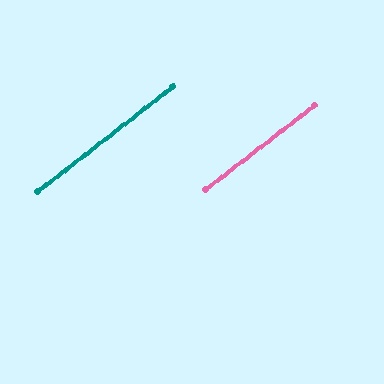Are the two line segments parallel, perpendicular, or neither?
Parallel — their directions differ by only 0.2°.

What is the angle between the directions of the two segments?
Approximately 0 degrees.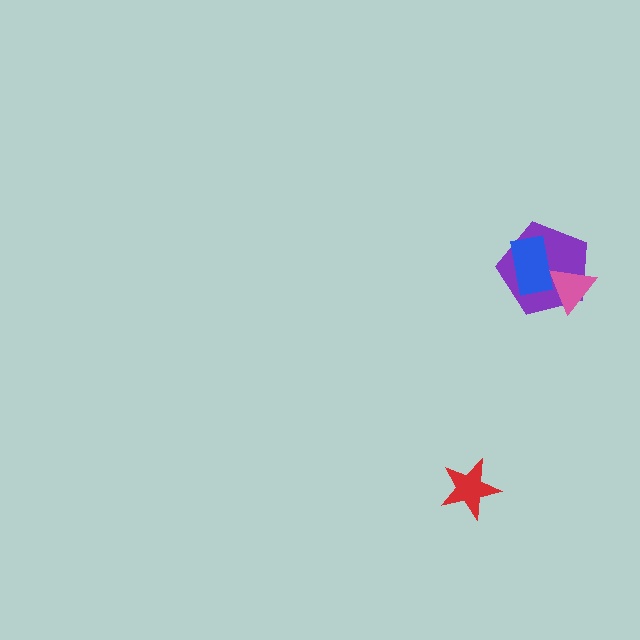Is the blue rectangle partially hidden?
No, no other shape covers it.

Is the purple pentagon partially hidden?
Yes, it is partially covered by another shape.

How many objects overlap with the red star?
0 objects overlap with the red star.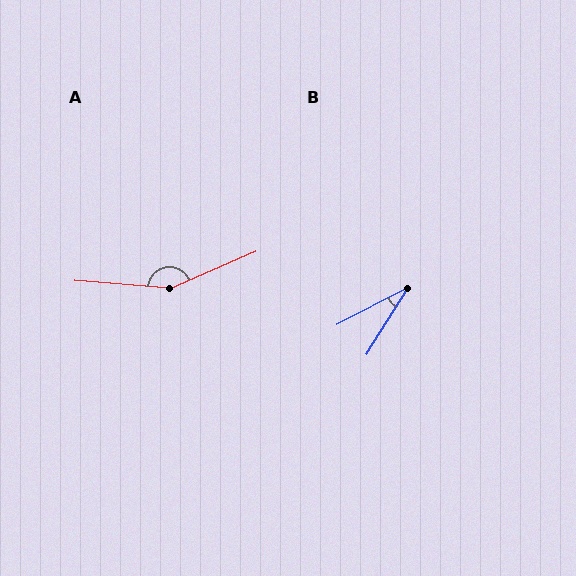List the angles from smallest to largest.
B (31°), A (152°).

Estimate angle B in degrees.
Approximately 31 degrees.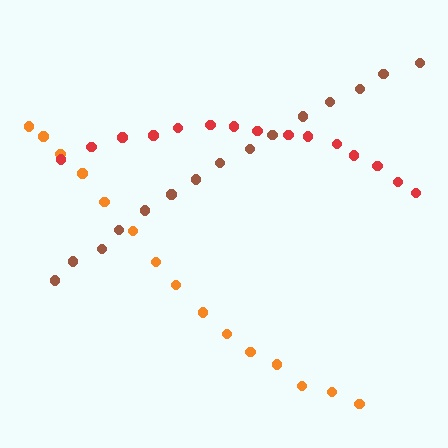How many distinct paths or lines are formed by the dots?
There are 3 distinct paths.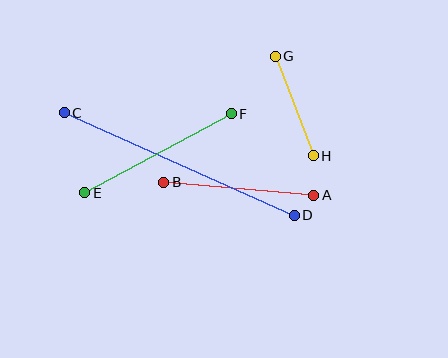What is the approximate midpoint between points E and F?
The midpoint is at approximately (158, 153) pixels.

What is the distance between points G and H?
The distance is approximately 106 pixels.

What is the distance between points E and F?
The distance is approximately 166 pixels.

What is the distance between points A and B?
The distance is approximately 151 pixels.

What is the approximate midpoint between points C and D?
The midpoint is at approximately (179, 164) pixels.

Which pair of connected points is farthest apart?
Points C and D are farthest apart.